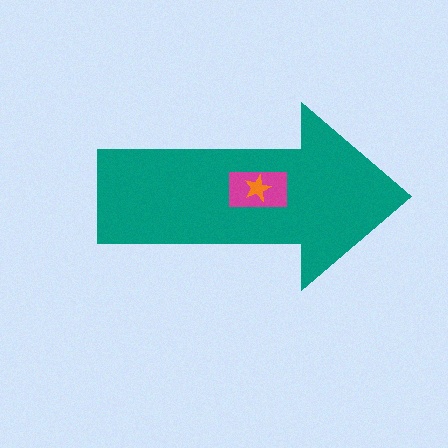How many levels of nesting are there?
3.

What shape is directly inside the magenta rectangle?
The orange star.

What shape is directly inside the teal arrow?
The magenta rectangle.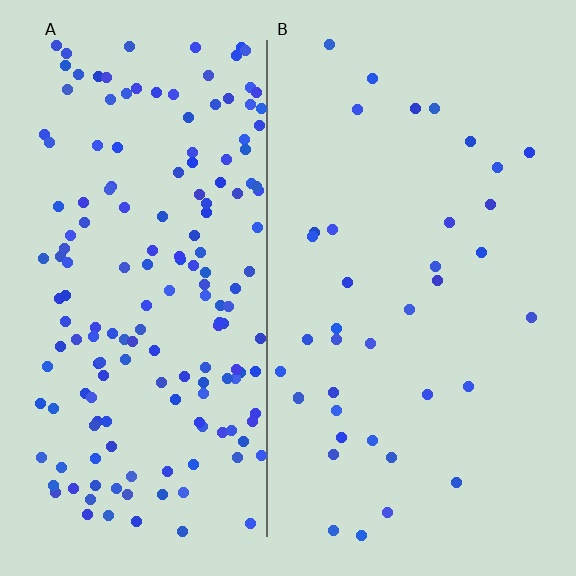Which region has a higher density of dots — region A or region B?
A (the left).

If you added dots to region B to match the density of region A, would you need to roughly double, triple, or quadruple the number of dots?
Approximately quadruple.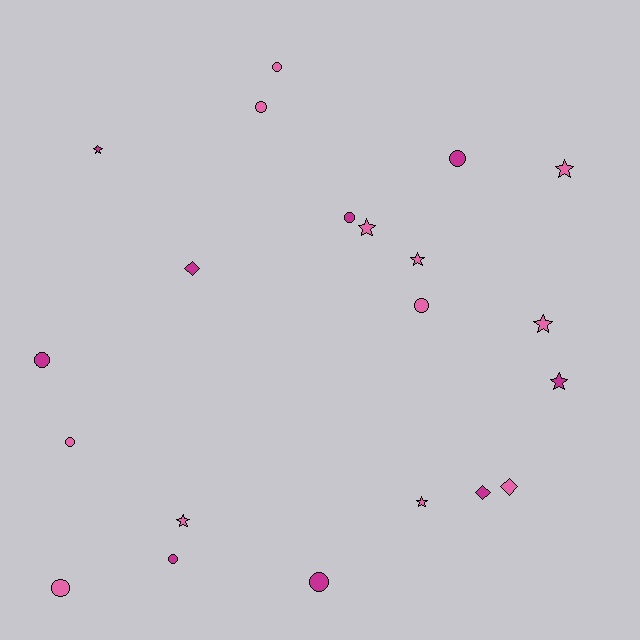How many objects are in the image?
There are 21 objects.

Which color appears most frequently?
Pink, with 12 objects.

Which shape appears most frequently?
Circle, with 10 objects.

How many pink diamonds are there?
There is 1 pink diamond.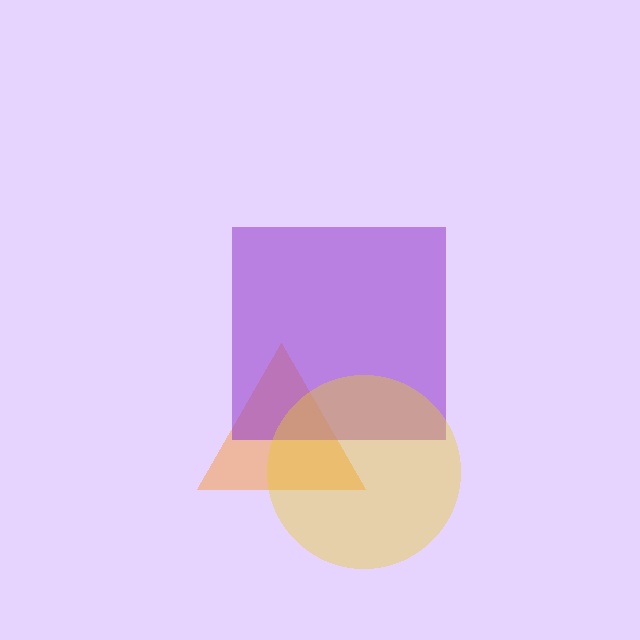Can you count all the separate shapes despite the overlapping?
Yes, there are 3 separate shapes.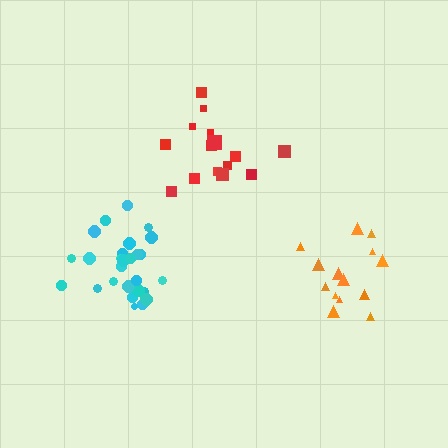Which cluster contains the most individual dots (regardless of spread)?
Cyan (27).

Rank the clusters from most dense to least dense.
cyan, orange, red.